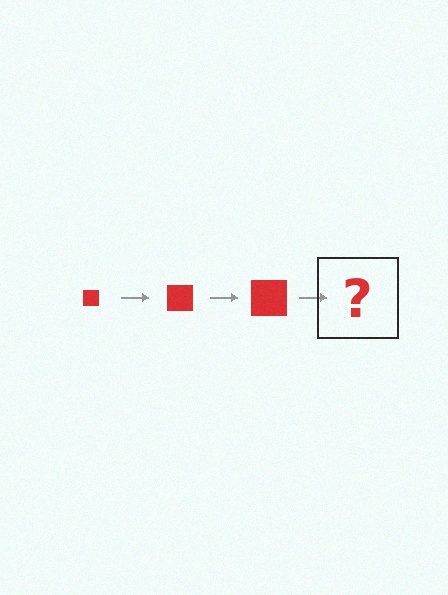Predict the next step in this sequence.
The next step is a red square, larger than the previous one.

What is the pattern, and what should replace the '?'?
The pattern is that the square gets progressively larger each step. The '?' should be a red square, larger than the previous one.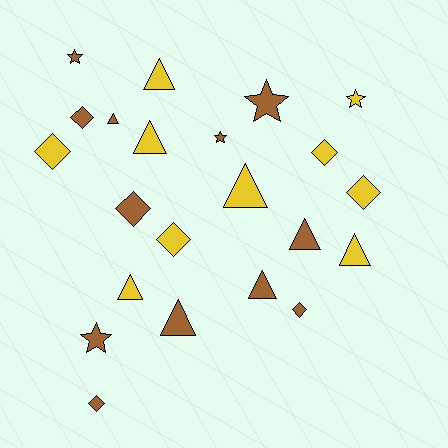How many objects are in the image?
There are 22 objects.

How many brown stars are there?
There are 4 brown stars.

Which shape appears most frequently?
Triangle, with 9 objects.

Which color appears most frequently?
Brown, with 12 objects.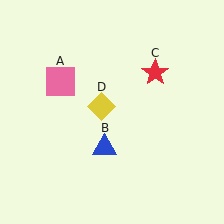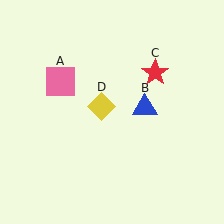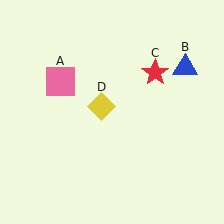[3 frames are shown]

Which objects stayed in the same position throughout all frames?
Pink square (object A) and red star (object C) and yellow diamond (object D) remained stationary.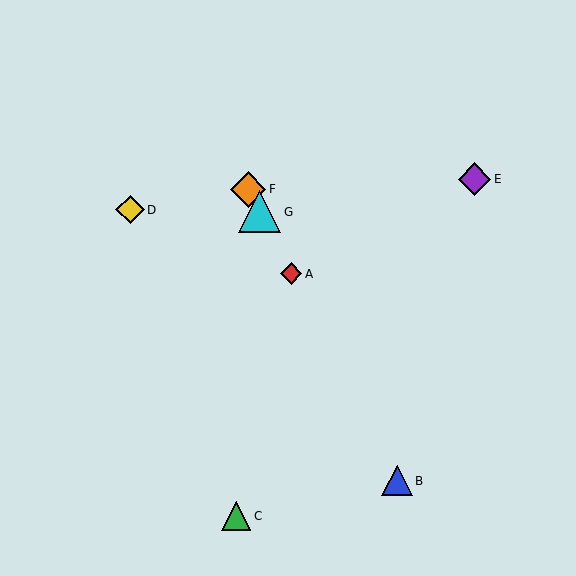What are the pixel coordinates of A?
Object A is at (291, 274).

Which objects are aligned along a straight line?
Objects A, B, F, G are aligned along a straight line.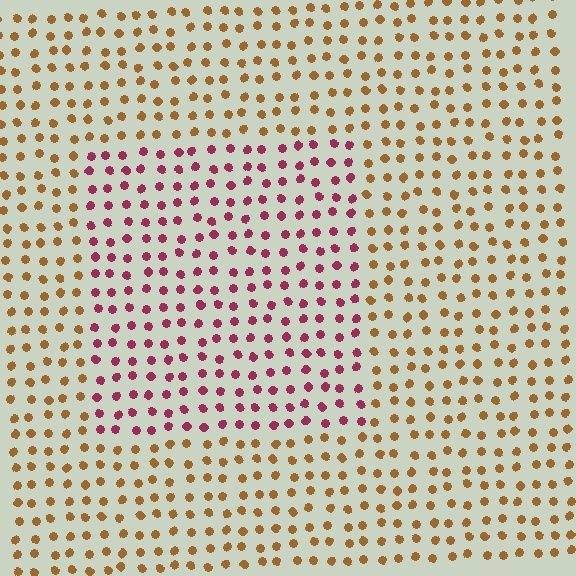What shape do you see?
I see a rectangle.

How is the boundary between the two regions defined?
The boundary is defined purely by a slight shift in hue (about 56 degrees). Spacing, size, and orientation are identical on both sides.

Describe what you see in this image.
The image is filled with small brown elements in a uniform arrangement. A rectangle-shaped region is visible where the elements are tinted to a slightly different hue, forming a subtle color boundary.